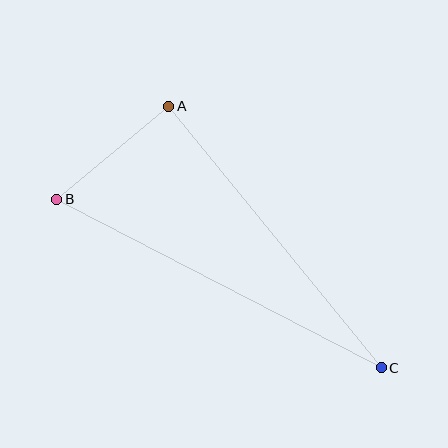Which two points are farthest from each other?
Points B and C are farthest from each other.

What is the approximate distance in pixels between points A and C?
The distance between A and C is approximately 337 pixels.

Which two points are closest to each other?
Points A and B are closest to each other.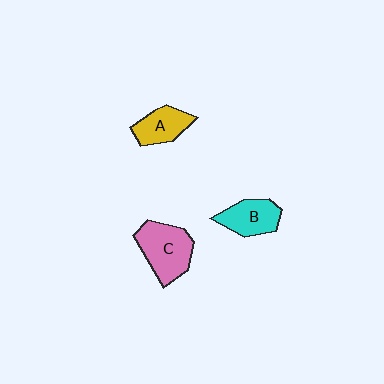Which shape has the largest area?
Shape C (pink).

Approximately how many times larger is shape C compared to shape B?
Approximately 1.4 times.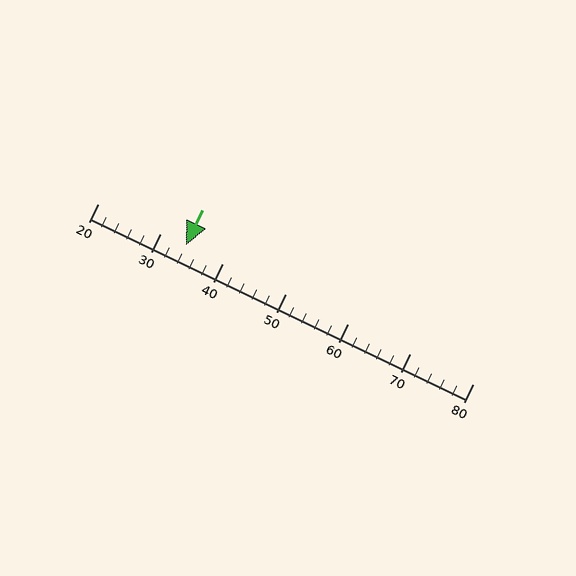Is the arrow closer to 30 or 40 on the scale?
The arrow is closer to 30.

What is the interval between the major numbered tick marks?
The major tick marks are spaced 10 units apart.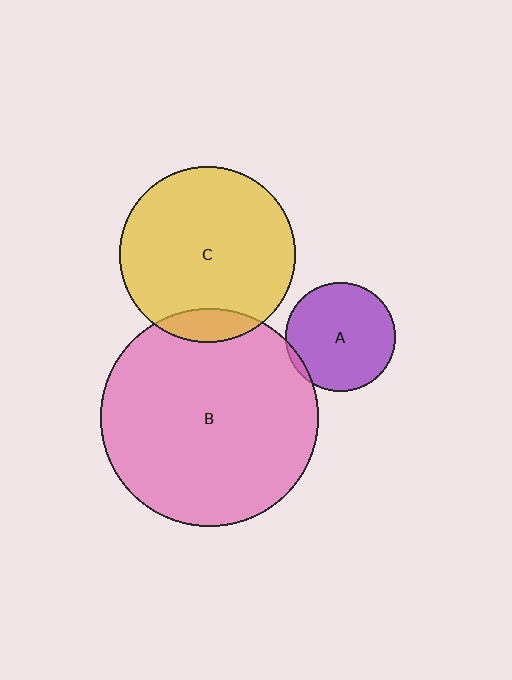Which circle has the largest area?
Circle B (pink).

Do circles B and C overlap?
Yes.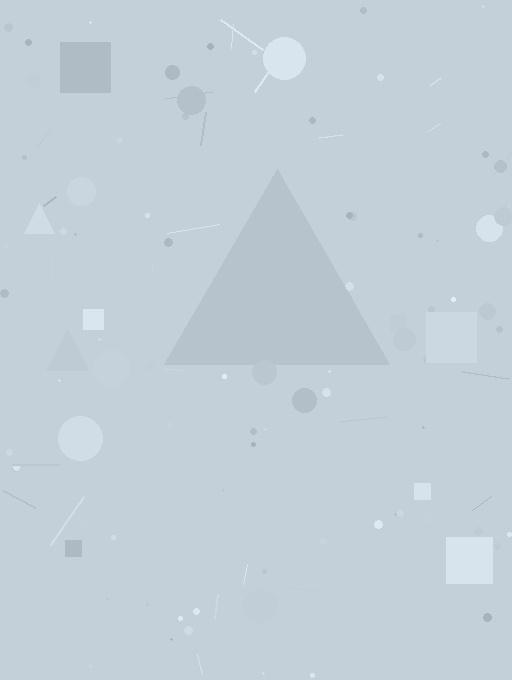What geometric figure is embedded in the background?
A triangle is embedded in the background.